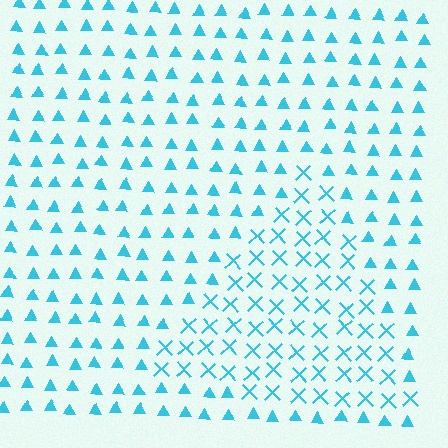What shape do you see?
I see a triangle.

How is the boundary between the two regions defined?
The boundary is defined by a change in element shape: X marks inside vs. triangles outside. All elements share the same color and spacing.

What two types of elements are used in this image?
The image uses X marks inside the triangle region and triangles outside it.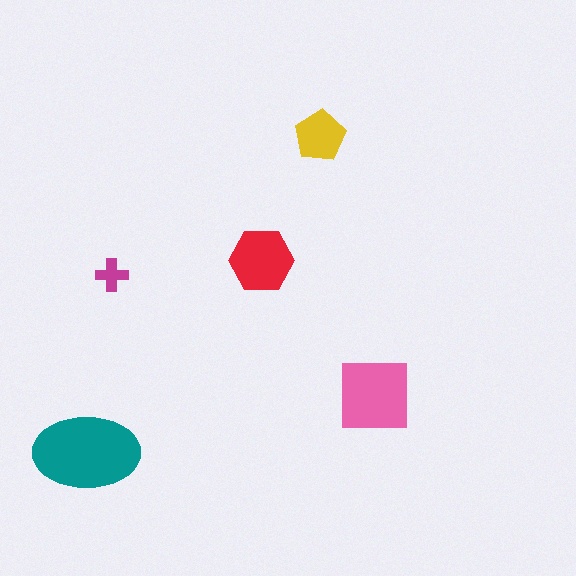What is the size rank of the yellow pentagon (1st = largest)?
4th.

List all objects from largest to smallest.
The teal ellipse, the pink square, the red hexagon, the yellow pentagon, the magenta cross.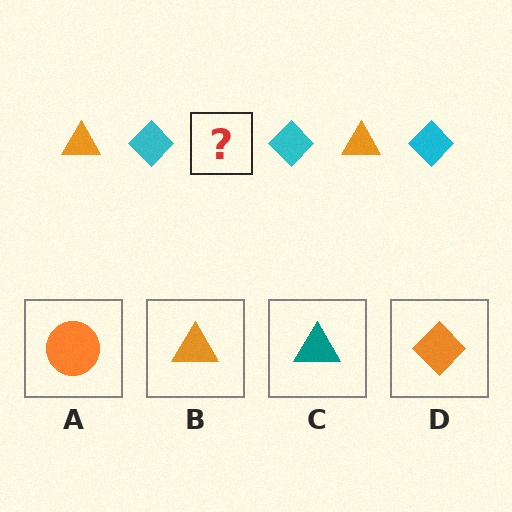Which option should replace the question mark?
Option B.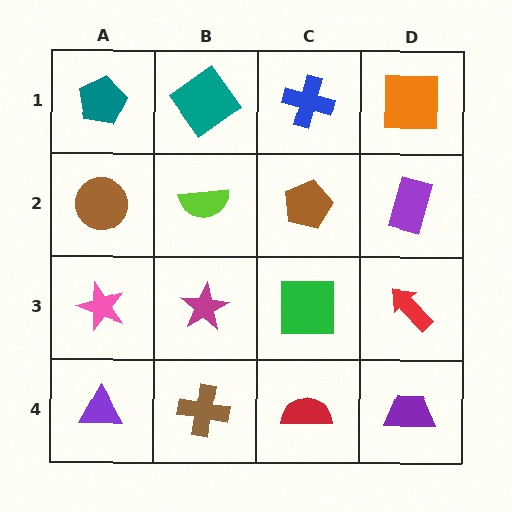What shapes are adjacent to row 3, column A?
A brown circle (row 2, column A), a purple triangle (row 4, column A), a magenta star (row 3, column B).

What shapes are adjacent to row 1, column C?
A brown pentagon (row 2, column C), a teal diamond (row 1, column B), an orange square (row 1, column D).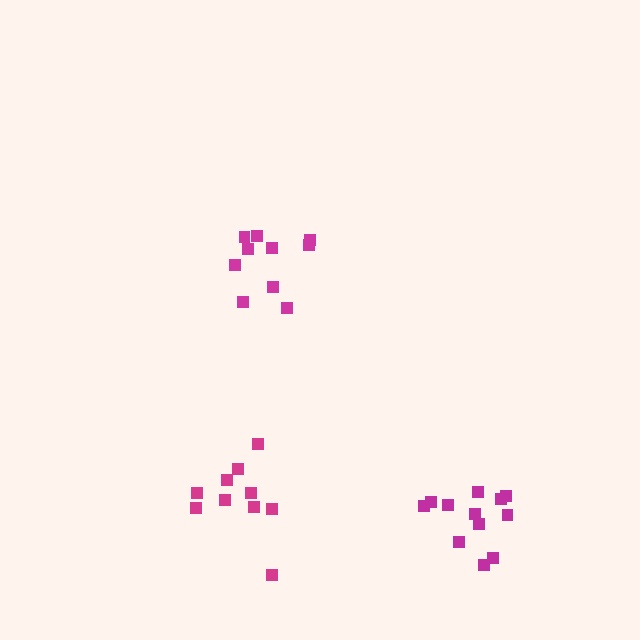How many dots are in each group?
Group 1: 10 dots, Group 2: 10 dots, Group 3: 12 dots (32 total).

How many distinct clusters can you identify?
There are 3 distinct clusters.